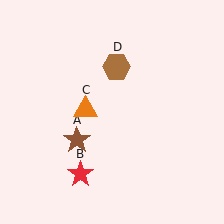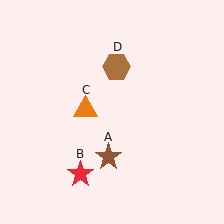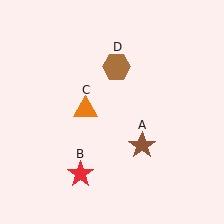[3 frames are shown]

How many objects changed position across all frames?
1 object changed position: brown star (object A).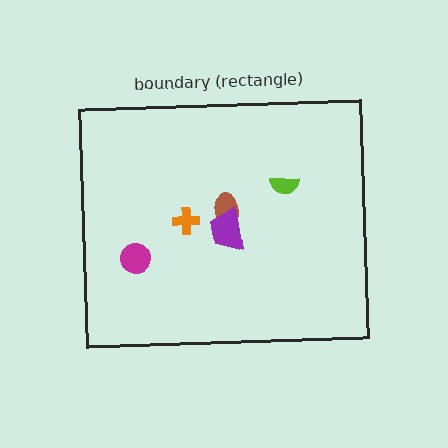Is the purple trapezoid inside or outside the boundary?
Inside.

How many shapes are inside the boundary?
5 inside, 0 outside.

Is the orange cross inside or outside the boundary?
Inside.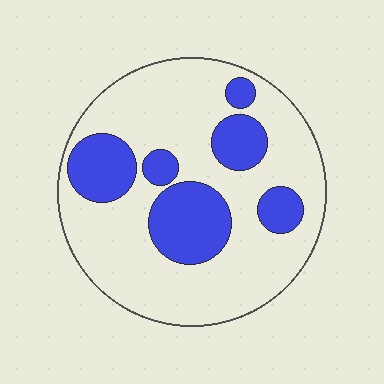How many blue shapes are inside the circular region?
6.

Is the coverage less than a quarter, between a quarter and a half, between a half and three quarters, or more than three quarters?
Between a quarter and a half.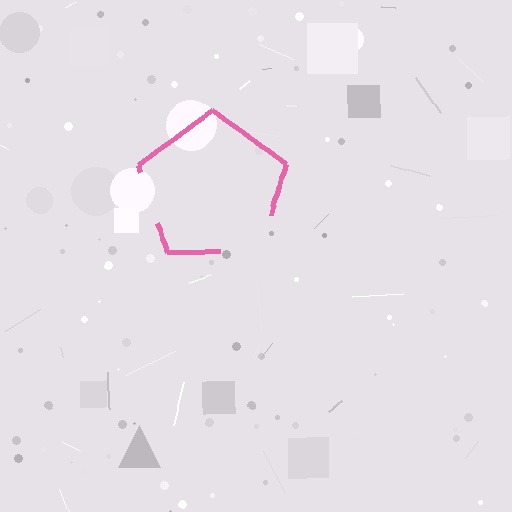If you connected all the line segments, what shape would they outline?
They would outline a pentagon.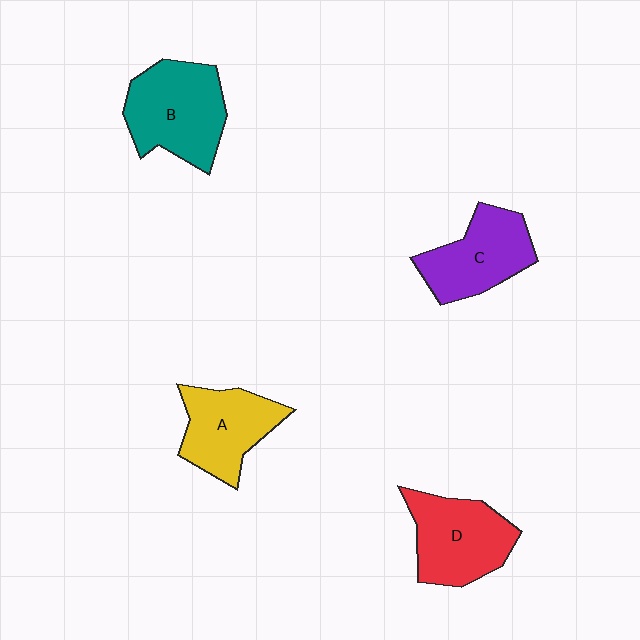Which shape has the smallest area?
Shape A (yellow).